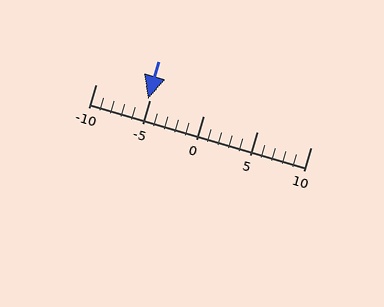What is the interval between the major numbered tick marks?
The major tick marks are spaced 5 units apart.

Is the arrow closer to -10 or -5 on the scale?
The arrow is closer to -5.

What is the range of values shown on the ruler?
The ruler shows values from -10 to 10.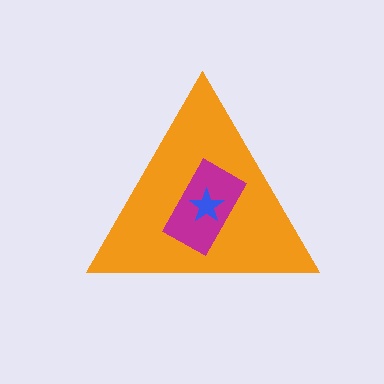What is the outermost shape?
The orange triangle.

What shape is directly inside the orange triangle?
The magenta rectangle.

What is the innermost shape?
The blue star.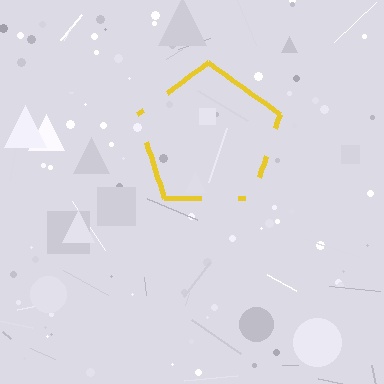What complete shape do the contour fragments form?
The contour fragments form a pentagon.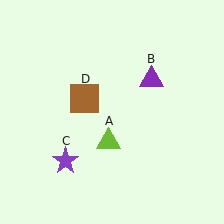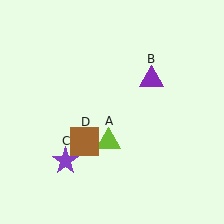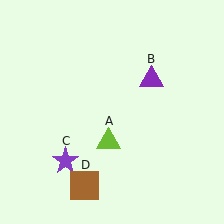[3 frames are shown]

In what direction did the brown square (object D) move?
The brown square (object D) moved down.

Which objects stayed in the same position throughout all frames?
Lime triangle (object A) and purple triangle (object B) and purple star (object C) remained stationary.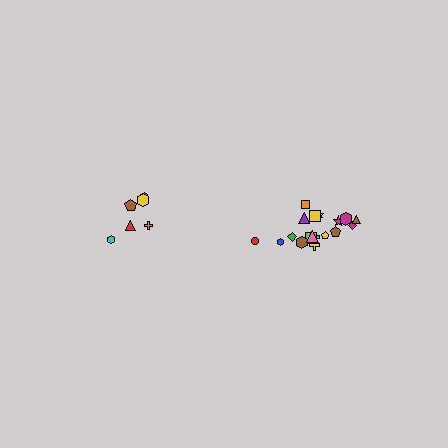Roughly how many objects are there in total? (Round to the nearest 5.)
Roughly 25 objects in total.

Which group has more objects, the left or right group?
The right group.